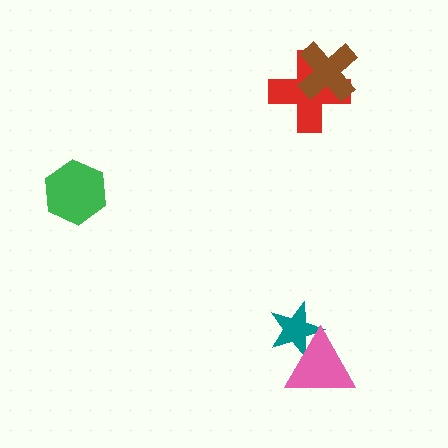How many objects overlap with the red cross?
1 object overlaps with the red cross.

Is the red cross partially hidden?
Yes, it is partially covered by another shape.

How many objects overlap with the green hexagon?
0 objects overlap with the green hexagon.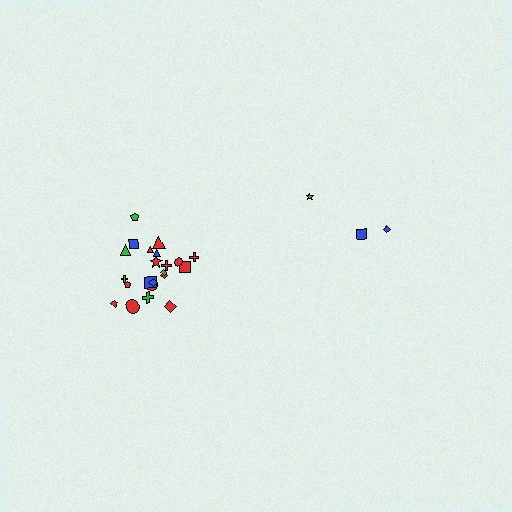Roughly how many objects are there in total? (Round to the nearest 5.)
Roughly 25 objects in total.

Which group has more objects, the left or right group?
The left group.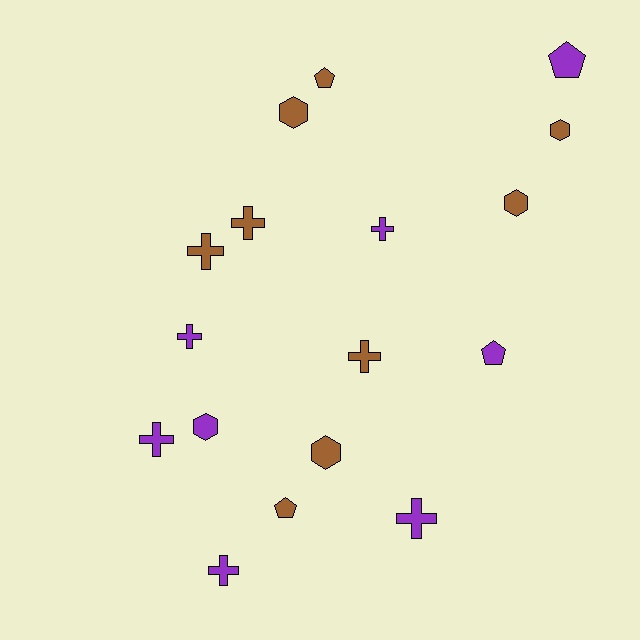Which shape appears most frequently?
Cross, with 8 objects.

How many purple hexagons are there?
There is 1 purple hexagon.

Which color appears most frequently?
Brown, with 9 objects.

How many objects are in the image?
There are 17 objects.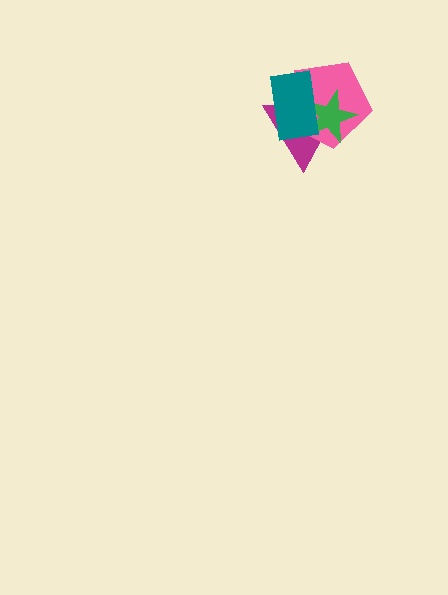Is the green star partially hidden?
Yes, it is partially covered by another shape.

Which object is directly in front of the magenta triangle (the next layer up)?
The pink pentagon is directly in front of the magenta triangle.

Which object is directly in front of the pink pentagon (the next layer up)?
The green star is directly in front of the pink pentagon.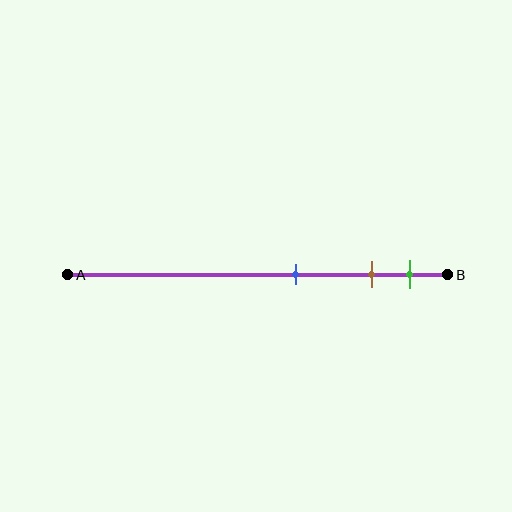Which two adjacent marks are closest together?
The brown and green marks are the closest adjacent pair.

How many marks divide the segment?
There are 3 marks dividing the segment.